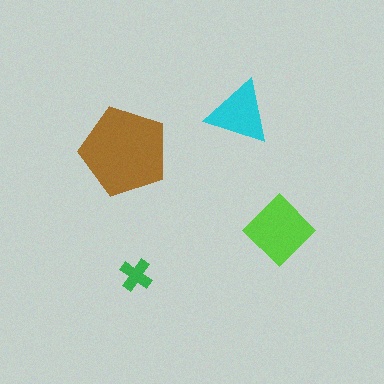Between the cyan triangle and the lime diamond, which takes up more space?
The lime diamond.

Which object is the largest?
The brown pentagon.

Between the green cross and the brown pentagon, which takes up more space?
The brown pentagon.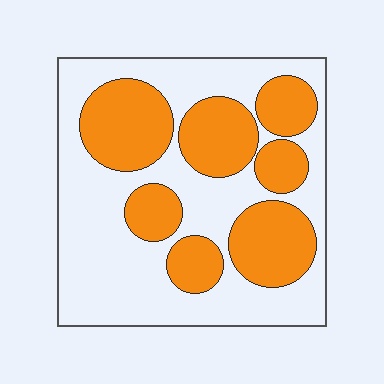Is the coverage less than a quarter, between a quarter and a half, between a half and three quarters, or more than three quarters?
Between a quarter and a half.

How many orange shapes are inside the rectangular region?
7.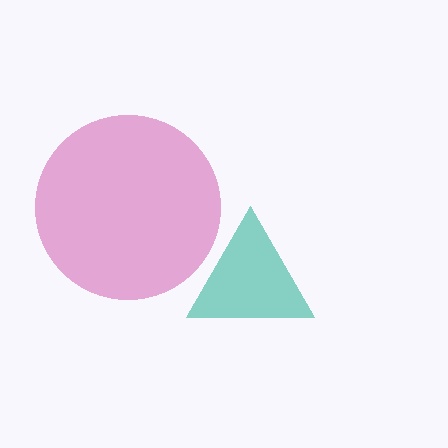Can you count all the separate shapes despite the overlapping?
Yes, there are 2 separate shapes.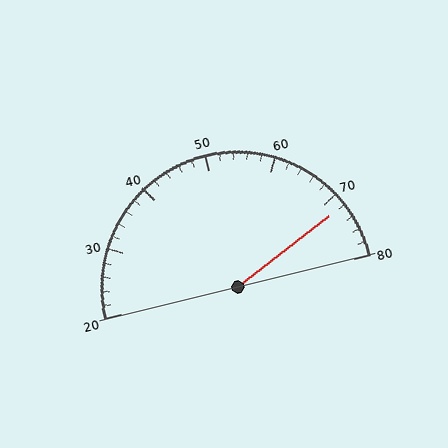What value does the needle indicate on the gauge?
The needle indicates approximately 72.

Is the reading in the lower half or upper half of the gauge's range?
The reading is in the upper half of the range (20 to 80).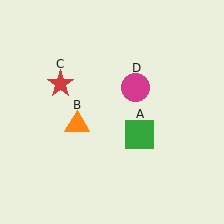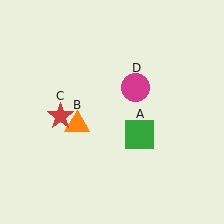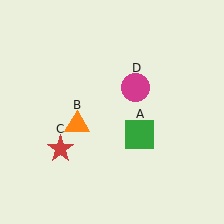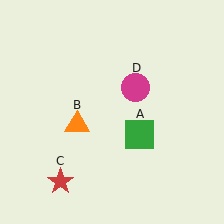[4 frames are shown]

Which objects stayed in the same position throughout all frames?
Green square (object A) and orange triangle (object B) and magenta circle (object D) remained stationary.